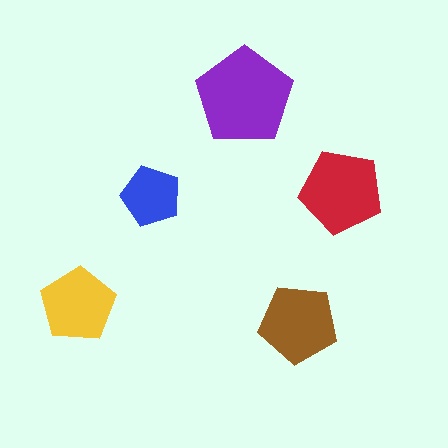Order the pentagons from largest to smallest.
the purple one, the red one, the brown one, the yellow one, the blue one.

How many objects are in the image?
There are 5 objects in the image.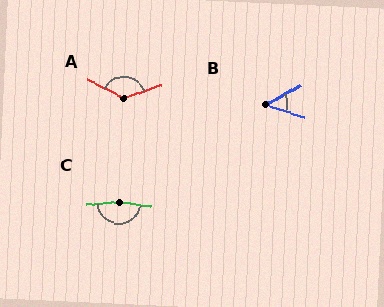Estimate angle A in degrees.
Approximately 133 degrees.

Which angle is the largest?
C, at approximately 167 degrees.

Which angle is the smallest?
B, at approximately 47 degrees.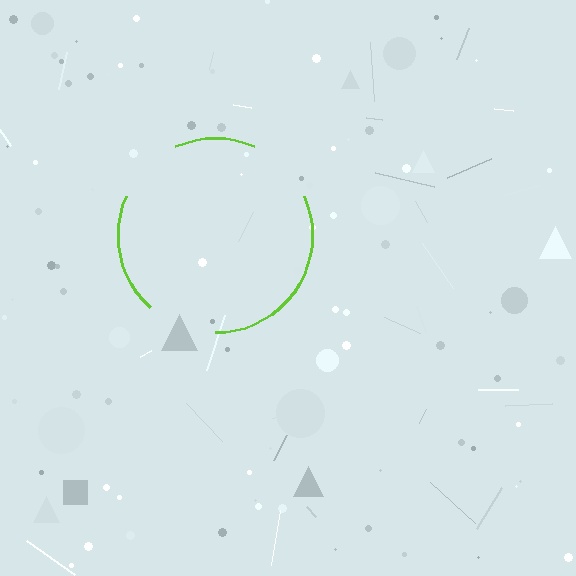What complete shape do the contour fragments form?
The contour fragments form a circle.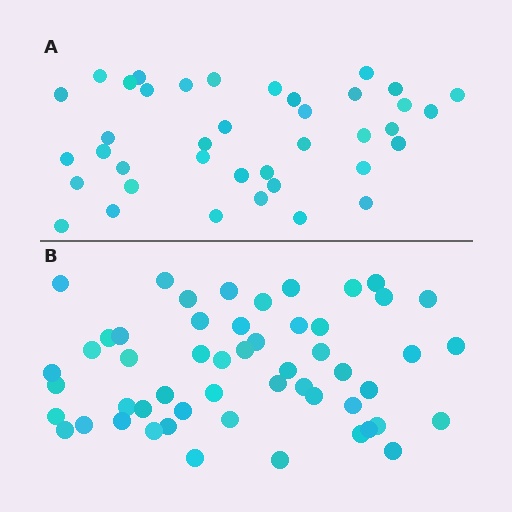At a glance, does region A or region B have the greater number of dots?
Region B (the bottom region) has more dots.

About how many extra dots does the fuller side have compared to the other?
Region B has approximately 15 more dots than region A.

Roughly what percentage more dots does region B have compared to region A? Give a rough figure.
About 35% more.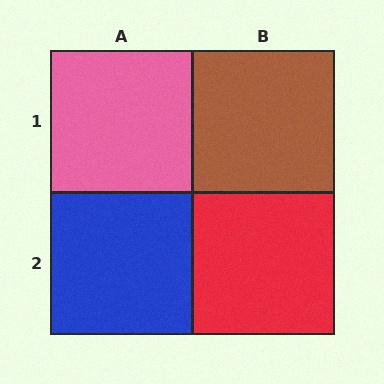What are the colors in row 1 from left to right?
Pink, brown.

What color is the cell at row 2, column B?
Red.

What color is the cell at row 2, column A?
Blue.